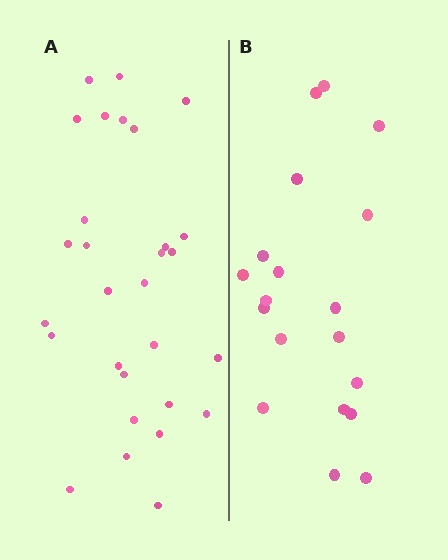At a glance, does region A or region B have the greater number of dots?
Region A (the left region) has more dots.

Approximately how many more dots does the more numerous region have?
Region A has roughly 10 or so more dots than region B.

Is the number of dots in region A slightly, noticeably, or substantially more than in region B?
Region A has substantially more. The ratio is roughly 1.5 to 1.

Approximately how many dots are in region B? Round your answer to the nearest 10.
About 20 dots. (The exact count is 19, which rounds to 20.)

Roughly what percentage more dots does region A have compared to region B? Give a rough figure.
About 55% more.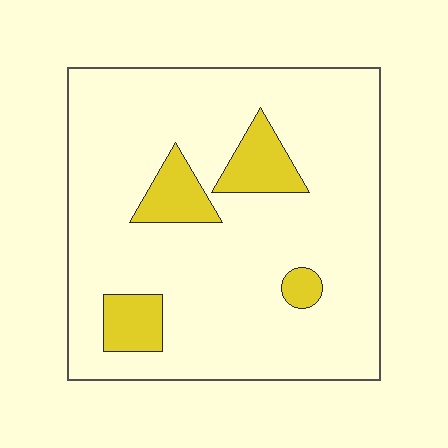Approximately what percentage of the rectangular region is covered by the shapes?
Approximately 15%.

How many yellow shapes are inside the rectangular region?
4.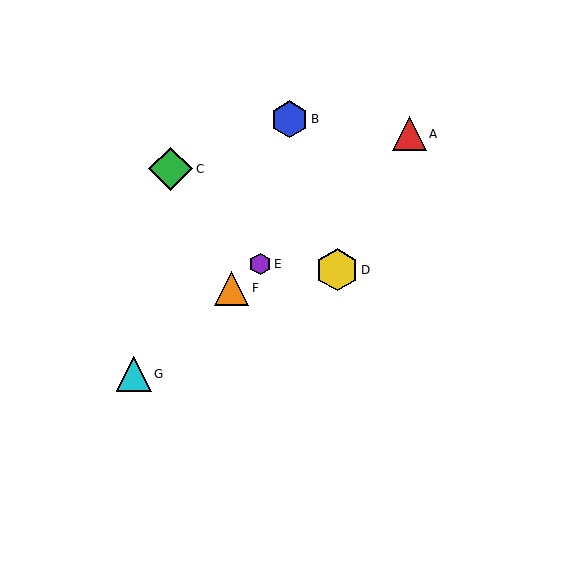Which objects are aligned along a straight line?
Objects A, E, F, G are aligned along a straight line.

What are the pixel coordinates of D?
Object D is at (337, 270).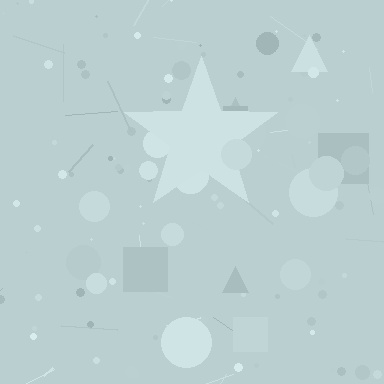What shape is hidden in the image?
A star is hidden in the image.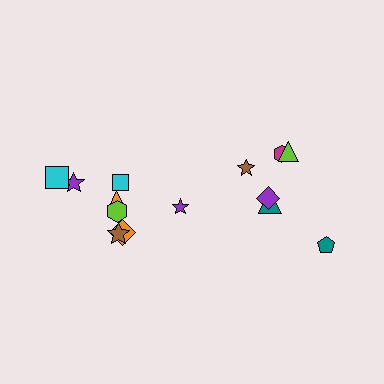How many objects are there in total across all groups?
There are 14 objects.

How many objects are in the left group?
There are 8 objects.